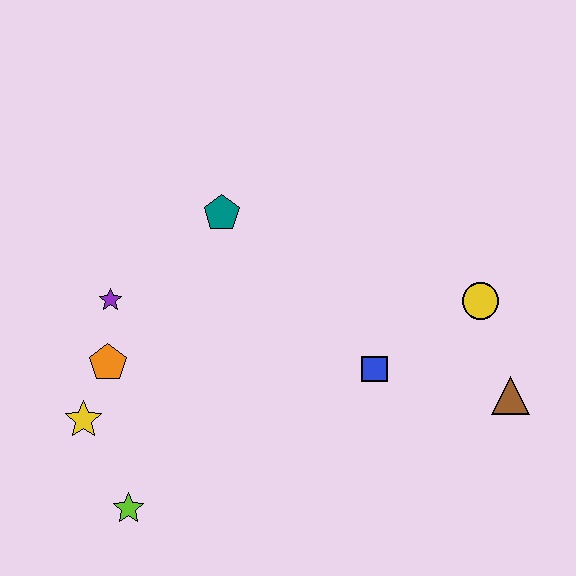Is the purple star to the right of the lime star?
No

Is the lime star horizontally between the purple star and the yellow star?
No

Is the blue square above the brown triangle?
Yes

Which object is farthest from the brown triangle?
The yellow star is farthest from the brown triangle.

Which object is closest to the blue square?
The yellow circle is closest to the blue square.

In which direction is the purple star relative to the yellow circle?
The purple star is to the left of the yellow circle.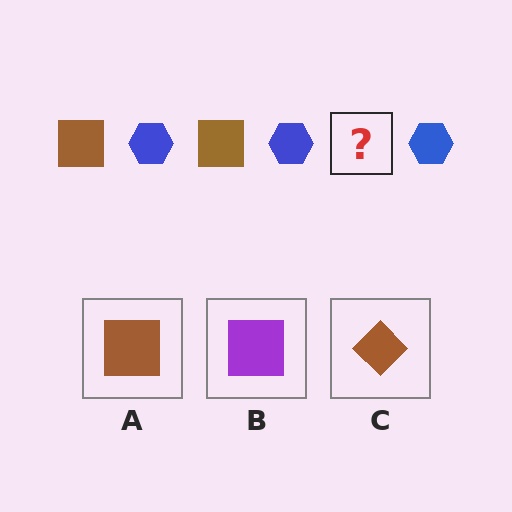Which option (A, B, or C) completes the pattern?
A.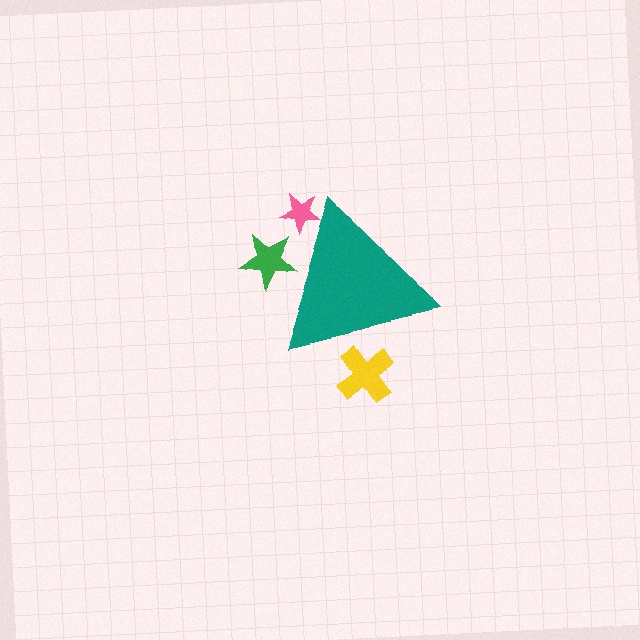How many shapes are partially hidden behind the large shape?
3 shapes are partially hidden.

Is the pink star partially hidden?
Yes, the pink star is partially hidden behind the teal triangle.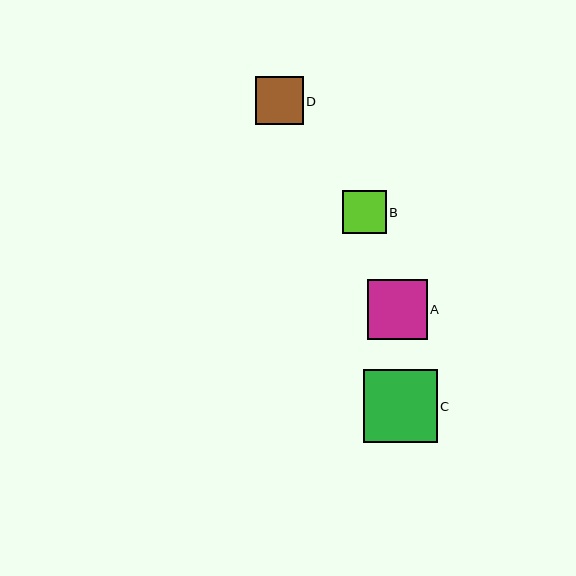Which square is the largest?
Square C is the largest with a size of approximately 73 pixels.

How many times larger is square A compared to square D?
Square A is approximately 1.3 times the size of square D.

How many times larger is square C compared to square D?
Square C is approximately 1.5 times the size of square D.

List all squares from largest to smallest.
From largest to smallest: C, A, D, B.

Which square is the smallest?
Square B is the smallest with a size of approximately 44 pixels.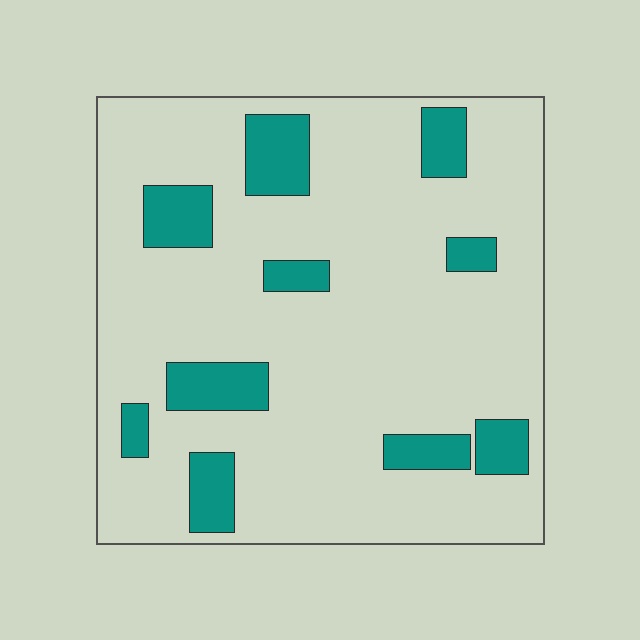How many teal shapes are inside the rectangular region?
10.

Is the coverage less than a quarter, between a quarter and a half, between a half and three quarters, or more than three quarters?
Less than a quarter.